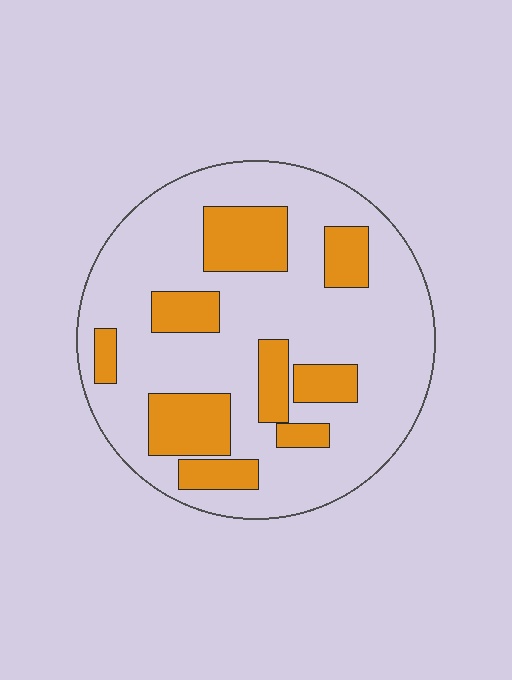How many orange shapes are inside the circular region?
9.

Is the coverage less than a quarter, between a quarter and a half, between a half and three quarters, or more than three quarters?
Between a quarter and a half.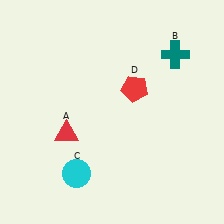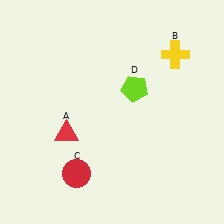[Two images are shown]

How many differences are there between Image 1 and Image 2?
There are 3 differences between the two images.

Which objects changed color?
B changed from teal to yellow. C changed from cyan to red. D changed from red to lime.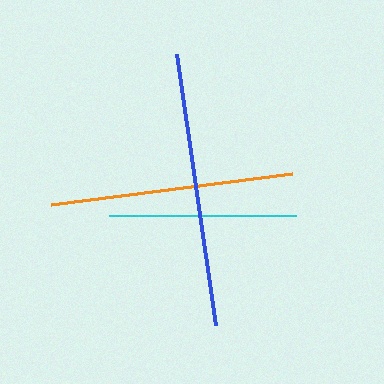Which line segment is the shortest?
The cyan line is the shortest at approximately 186 pixels.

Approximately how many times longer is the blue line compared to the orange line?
The blue line is approximately 1.1 times the length of the orange line.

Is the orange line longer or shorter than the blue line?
The blue line is longer than the orange line.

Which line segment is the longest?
The blue line is the longest at approximately 274 pixels.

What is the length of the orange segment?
The orange segment is approximately 243 pixels long.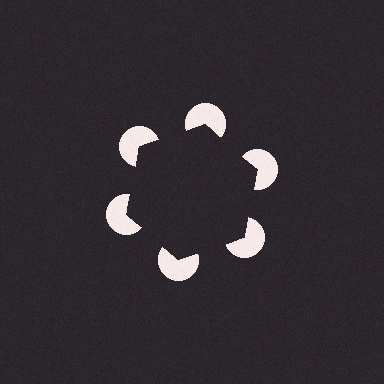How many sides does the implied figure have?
6 sides.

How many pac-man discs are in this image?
There are 6 — one at each vertex of the illusory hexagon.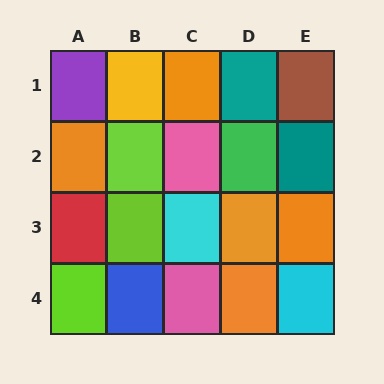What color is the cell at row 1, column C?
Orange.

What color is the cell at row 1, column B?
Yellow.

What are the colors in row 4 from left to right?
Lime, blue, pink, orange, cyan.